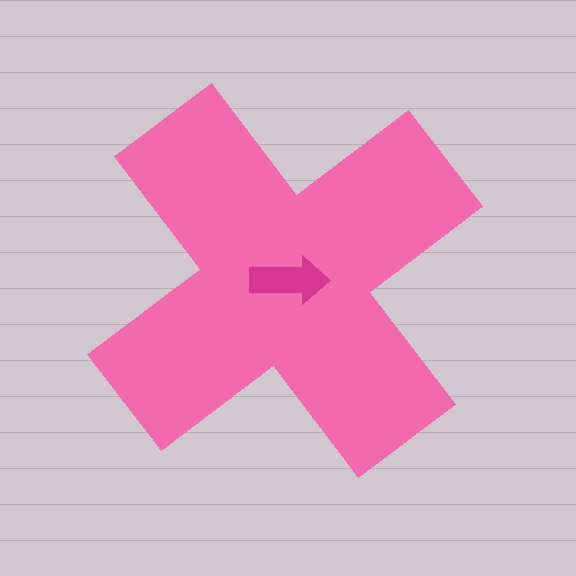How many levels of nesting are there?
2.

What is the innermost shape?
The magenta arrow.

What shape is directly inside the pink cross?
The magenta arrow.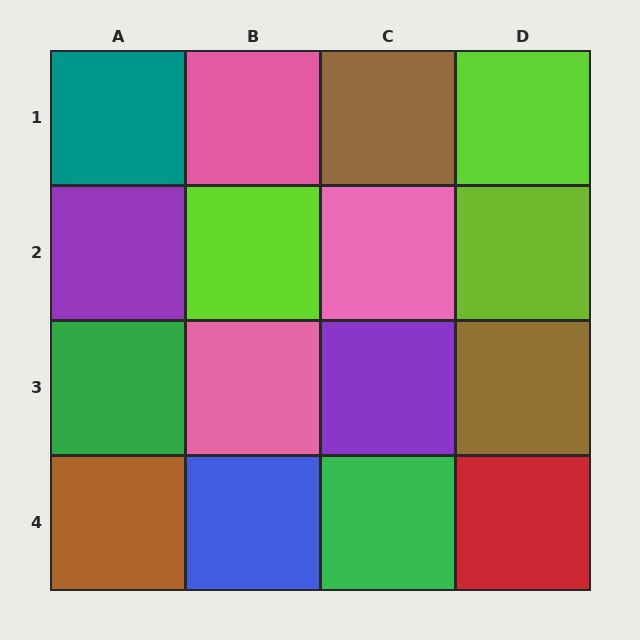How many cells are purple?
2 cells are purple.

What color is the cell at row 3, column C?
Purple.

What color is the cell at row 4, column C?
Green.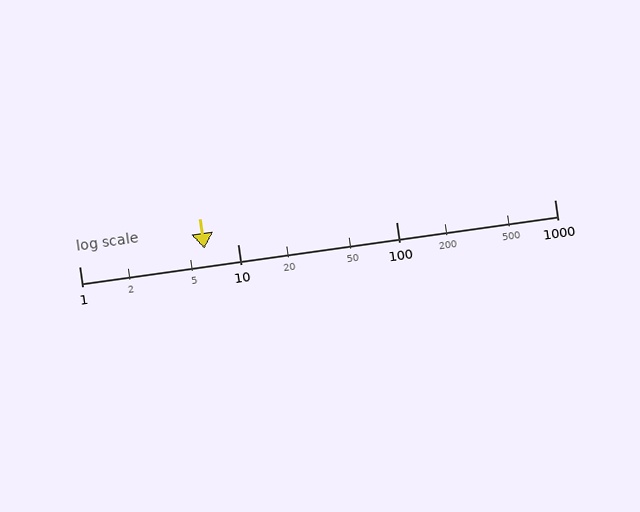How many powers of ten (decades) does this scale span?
The scale spans 3 decades, from 1 to 1000.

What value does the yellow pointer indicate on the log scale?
The pointer indicates approximately 6.2.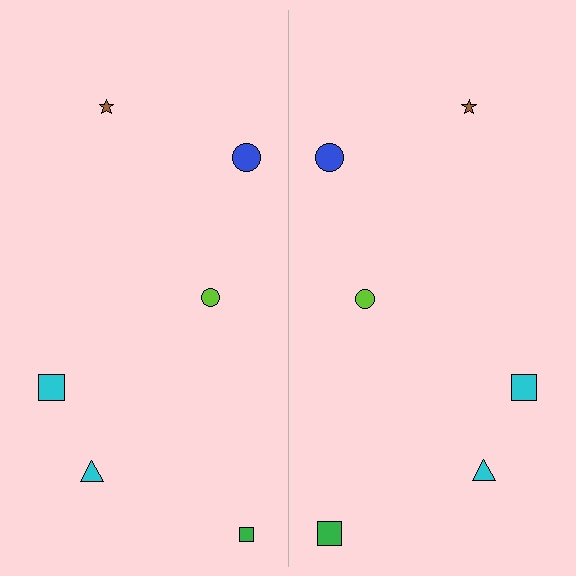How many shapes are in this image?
There are 12 shapes in this image.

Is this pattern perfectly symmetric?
No, the pattern is not perfectly symmetric. The green square on the right side has a different size than its mirror counterpart.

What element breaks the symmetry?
The green square on the right side has a different size than its mirror counterpart.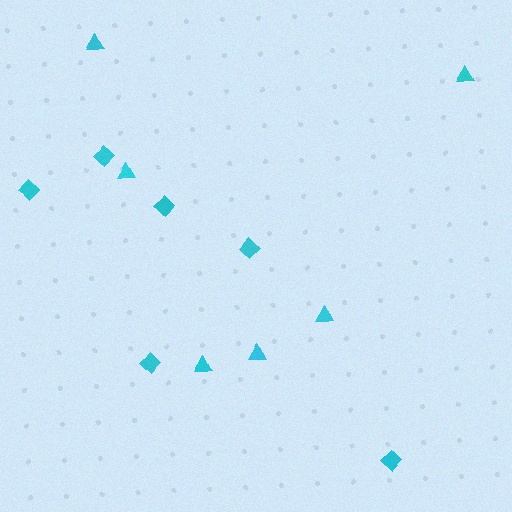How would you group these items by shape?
There are 2 groups: one group of diamonds (6) and one group of triangles (6).